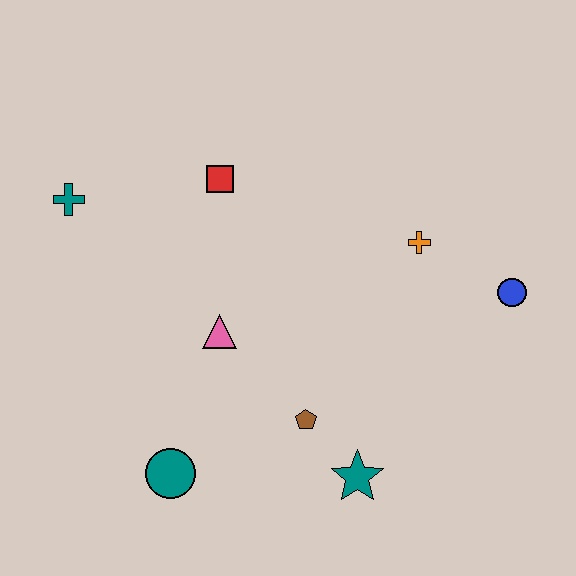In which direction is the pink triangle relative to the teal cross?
The pink triangle is to the right of the teal cross.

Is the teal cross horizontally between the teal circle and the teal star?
No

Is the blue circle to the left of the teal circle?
No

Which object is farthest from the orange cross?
The teal cross is farthest from the orange cross.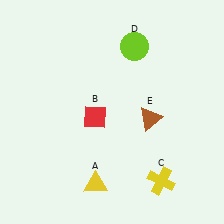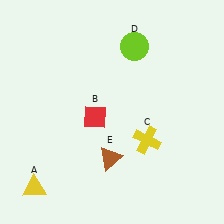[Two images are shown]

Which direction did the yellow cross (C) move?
The yellow cross (C) moved up.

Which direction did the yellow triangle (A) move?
The yellow triangle (A) moved left.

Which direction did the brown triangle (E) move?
The brown triangle (E) moved left.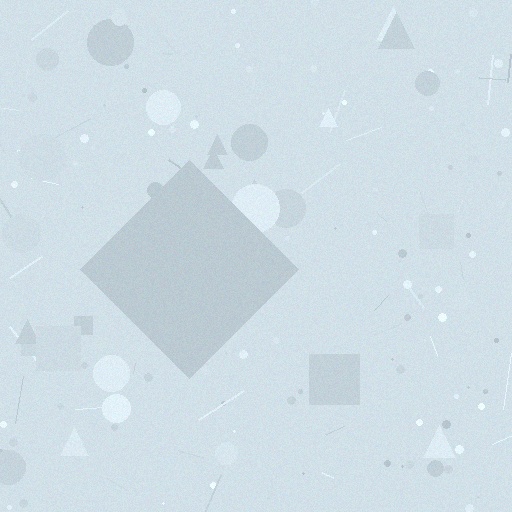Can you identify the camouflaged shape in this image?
The camouflaged shape is a diamond.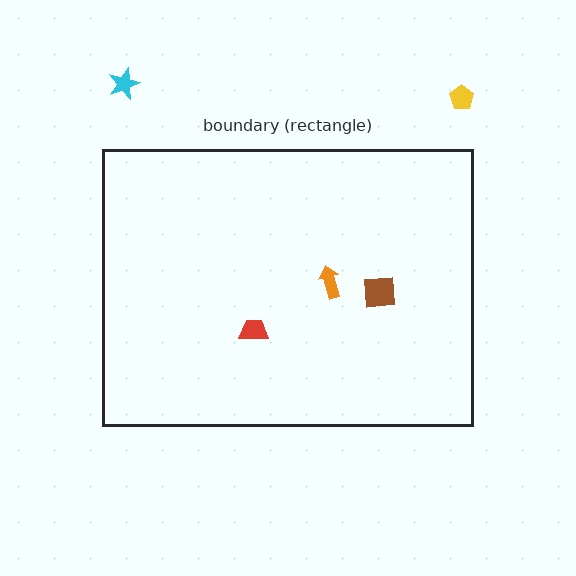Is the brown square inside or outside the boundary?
Inside.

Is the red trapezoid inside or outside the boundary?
Inside.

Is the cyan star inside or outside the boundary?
Outside.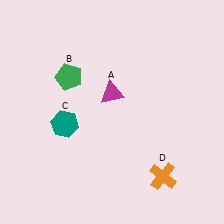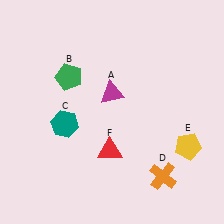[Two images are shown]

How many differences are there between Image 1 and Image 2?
There are 2 differences between the two images.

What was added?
A yellow pentagon (E), a red triangle (F) were added in Image 2.